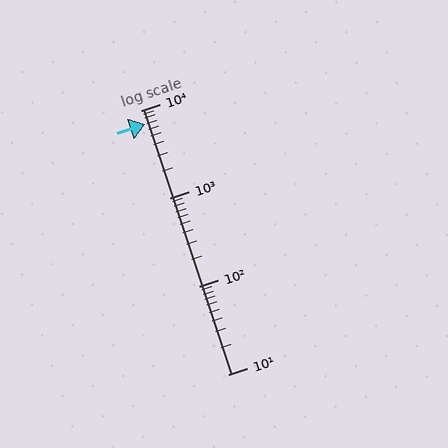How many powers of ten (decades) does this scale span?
The scale spans 3 decades, from 10 to 10000.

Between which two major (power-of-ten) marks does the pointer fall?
The pointer is between 1000 and 10000.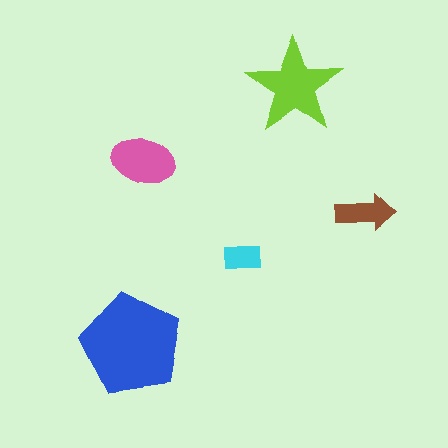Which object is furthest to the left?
The blue pentagon is leftmost.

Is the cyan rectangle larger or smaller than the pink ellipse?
Smaller.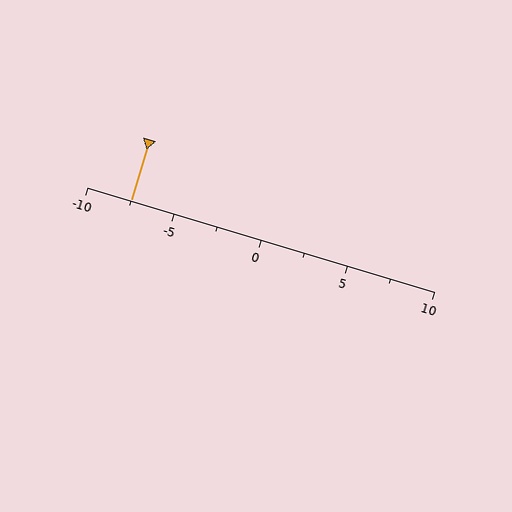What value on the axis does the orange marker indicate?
The marker indicates approximately -7.5.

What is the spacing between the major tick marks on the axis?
The major ticks are spaced 5 apart.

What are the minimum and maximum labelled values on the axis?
The axis runs from -10 to 10.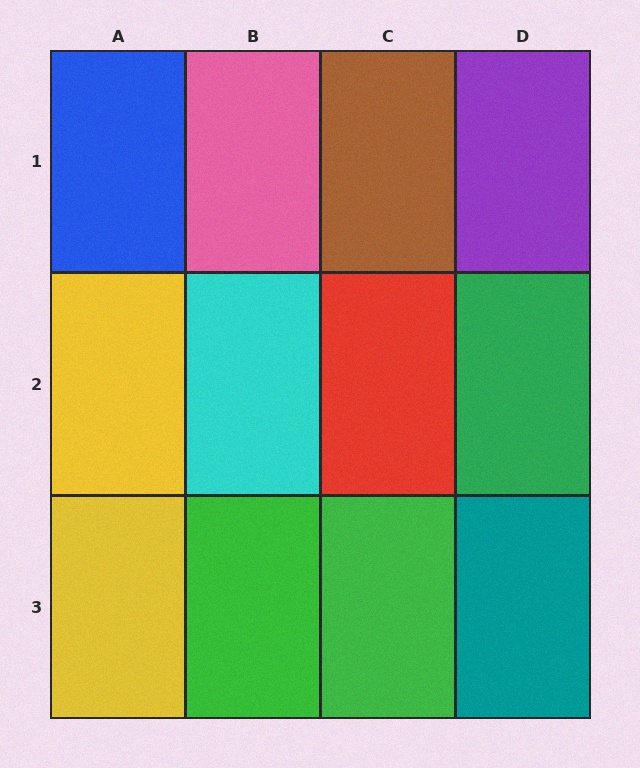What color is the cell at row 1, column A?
Blue.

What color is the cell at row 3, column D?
Teal.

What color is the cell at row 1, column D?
Purple.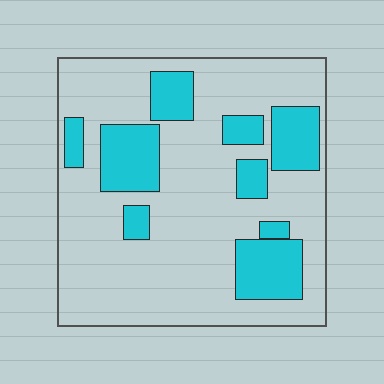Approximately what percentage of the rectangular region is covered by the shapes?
Approximately 25%.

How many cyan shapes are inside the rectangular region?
9.